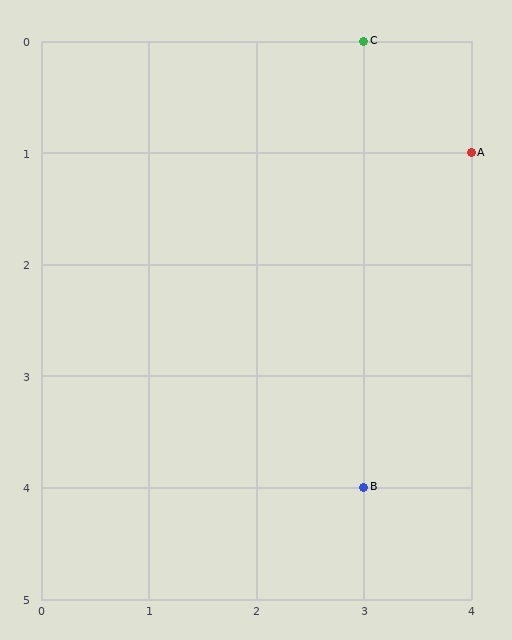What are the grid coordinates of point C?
Point C is at grid coordinates (3, 0).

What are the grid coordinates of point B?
Point B is at grid coordinates (3, 4).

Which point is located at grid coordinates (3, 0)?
Point C is at (3, 0).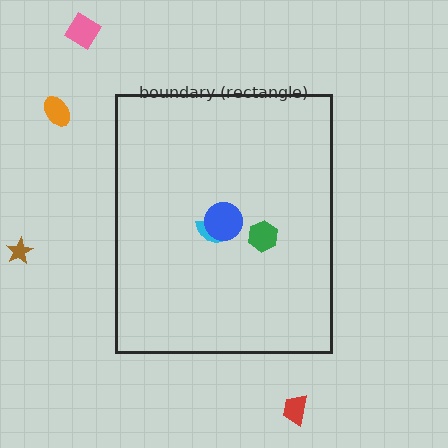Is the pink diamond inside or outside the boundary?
Outside.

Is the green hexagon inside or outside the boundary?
Inside.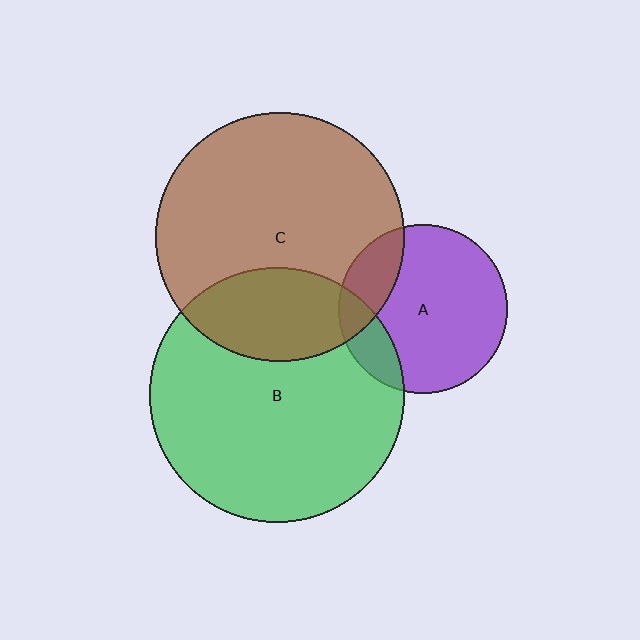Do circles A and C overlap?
Yes.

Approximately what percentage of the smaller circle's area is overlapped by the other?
Approximately 20%.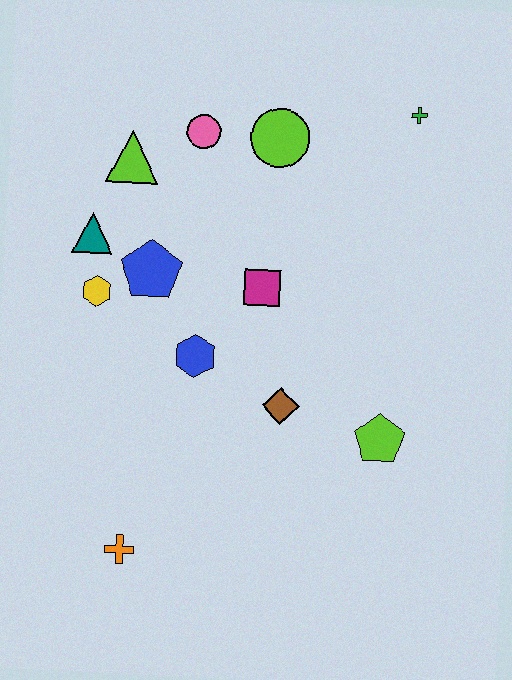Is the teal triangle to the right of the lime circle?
No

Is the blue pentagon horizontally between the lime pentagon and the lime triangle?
Yes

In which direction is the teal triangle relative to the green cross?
The teal triangle is to the left of the green cross.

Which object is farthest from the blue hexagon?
The green cross is farthest from the blue hexagon.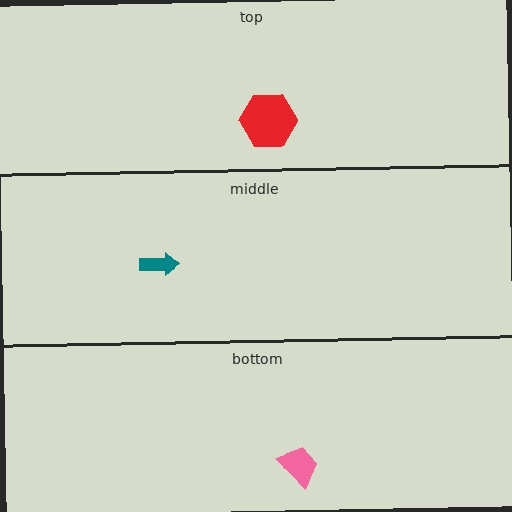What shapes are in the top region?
The red hexagon.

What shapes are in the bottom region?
The pink trapezoid.